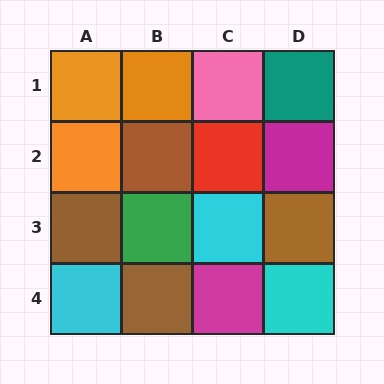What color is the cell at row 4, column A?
Cyan.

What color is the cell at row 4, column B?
Brown.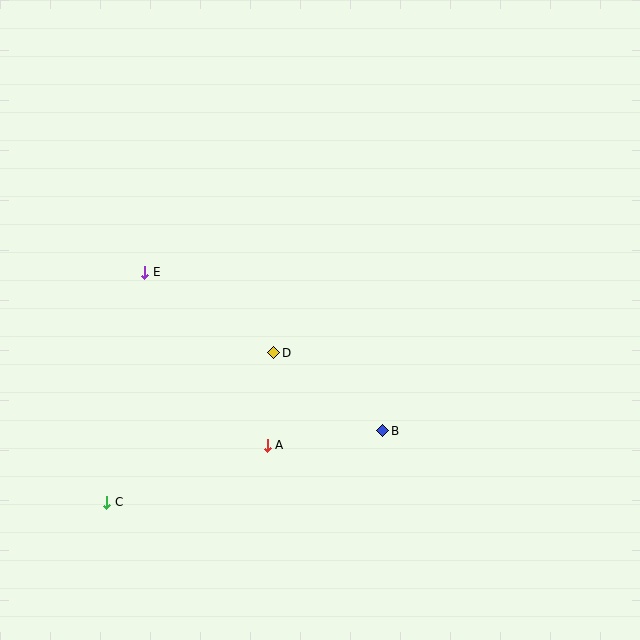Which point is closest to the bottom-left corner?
Point C is closest to the bottom-left corner.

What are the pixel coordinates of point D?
Point D is at (274, 353).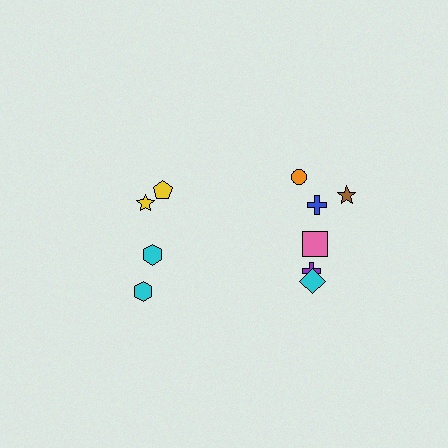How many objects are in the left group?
There are 4 objects.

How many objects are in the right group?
There are 6 objects.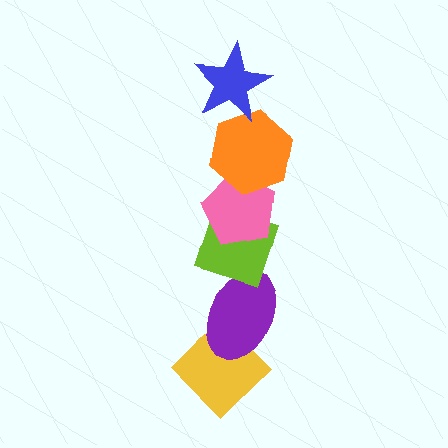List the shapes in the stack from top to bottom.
From top to bottom: the blue star, the orange hexagon, the pink pentagon, the lime diamond, the purple ellipse, the yellow diamond.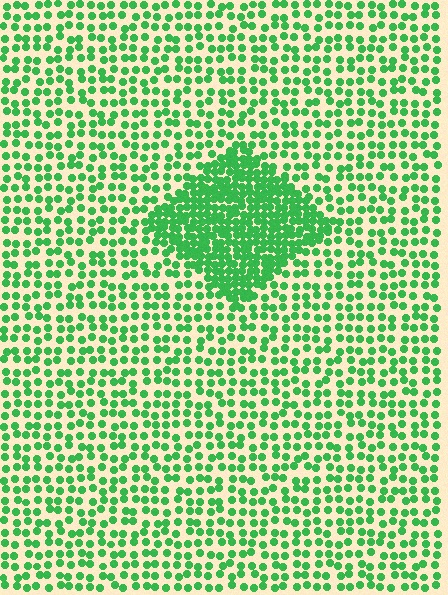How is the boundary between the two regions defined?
The boundary is defined by a change in element density (approximately 2.3x ratio). All elements are the same color, size, and shape.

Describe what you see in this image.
The image contains small green elements arranged at two different densities. A diamond-shaped region is visible where the elements are more densely packed than the surrounding area.